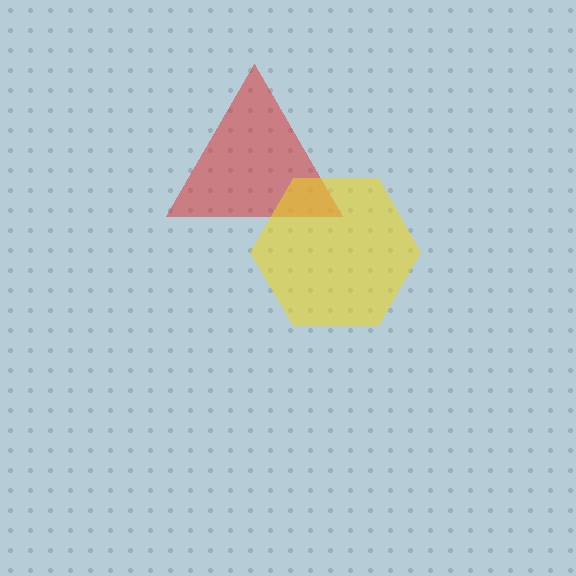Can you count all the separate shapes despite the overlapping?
Yes, there are 2 separate shapes.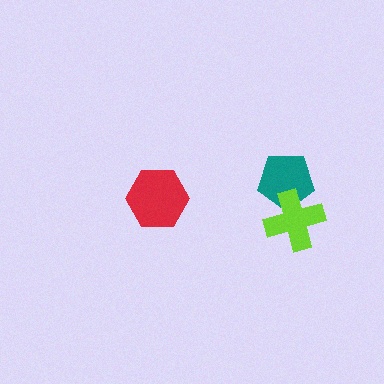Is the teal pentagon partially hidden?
Yes, it is partially covered by another shape.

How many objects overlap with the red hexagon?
0 objects overlap with the red hexagon.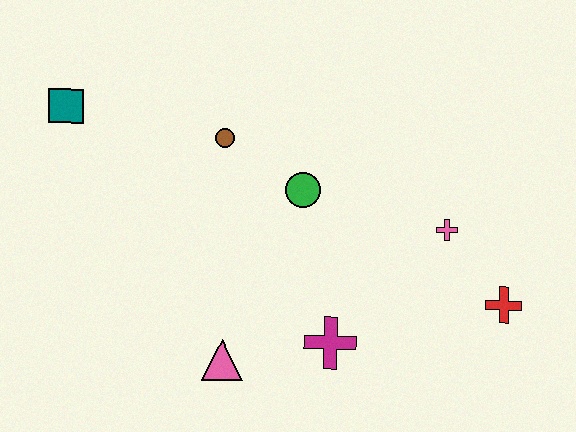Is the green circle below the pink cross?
No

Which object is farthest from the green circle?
The teal square is farthest from the green circle.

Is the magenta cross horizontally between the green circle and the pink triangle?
No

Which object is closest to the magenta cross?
The pink triangle is closest to the magenta cross.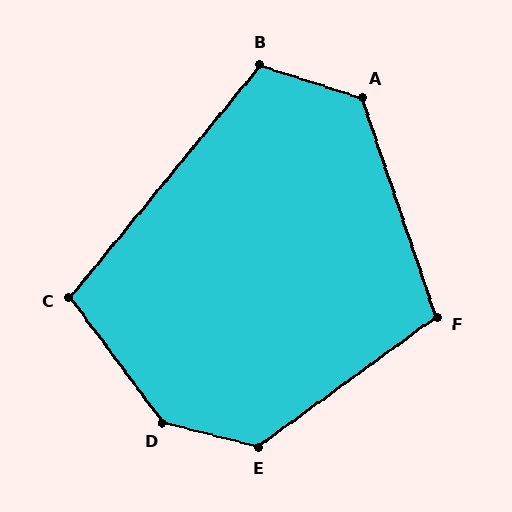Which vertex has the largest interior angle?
D, at approximately 141 degrees.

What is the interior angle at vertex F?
Approximately 107 degrees (obtuse).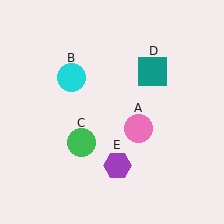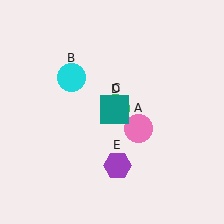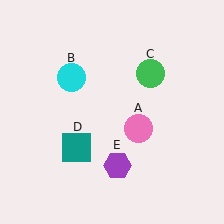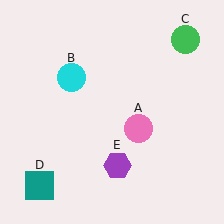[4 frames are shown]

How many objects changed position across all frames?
2 objects changed position: green circle (object C), teal square (object D).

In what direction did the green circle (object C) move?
The green circle (object C) moved up and to the right.